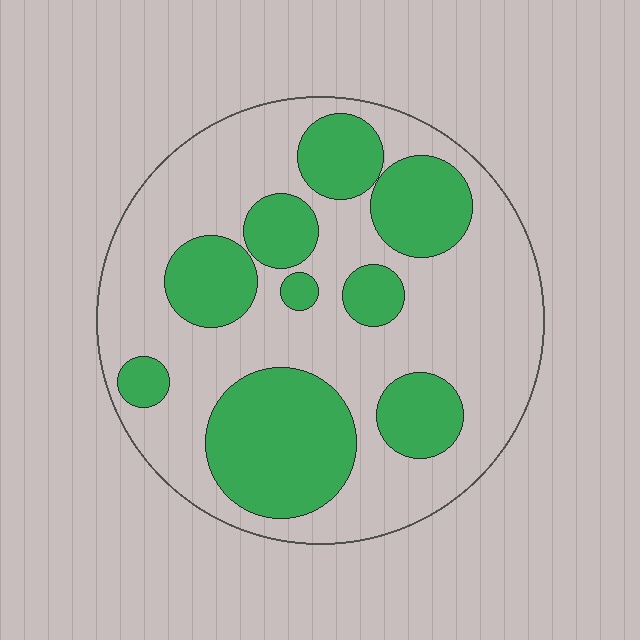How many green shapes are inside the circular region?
9.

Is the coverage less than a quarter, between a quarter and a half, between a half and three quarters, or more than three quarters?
Between a quarter and a half.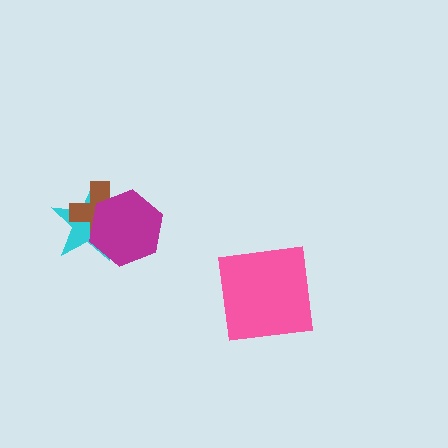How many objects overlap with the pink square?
0 objects overlap with the pink square.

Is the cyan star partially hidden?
Yes, it is partially covered by another shape.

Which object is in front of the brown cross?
The magenta hexagon is in front of the brown cross.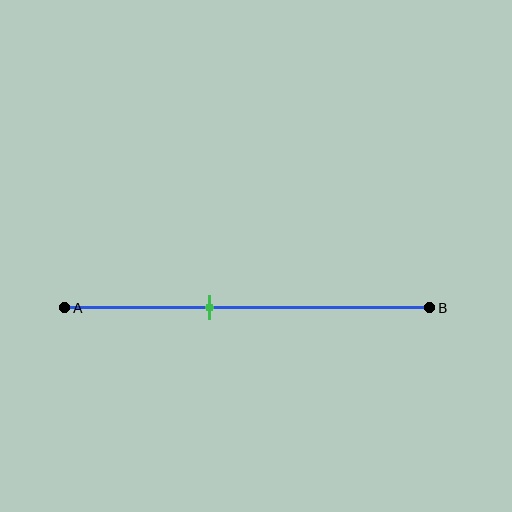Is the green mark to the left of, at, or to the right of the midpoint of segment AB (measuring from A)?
The green mark is to the left of the midpoint of segment AB.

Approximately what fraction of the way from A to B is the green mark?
The green mark is approximately 40% of the way from A to B.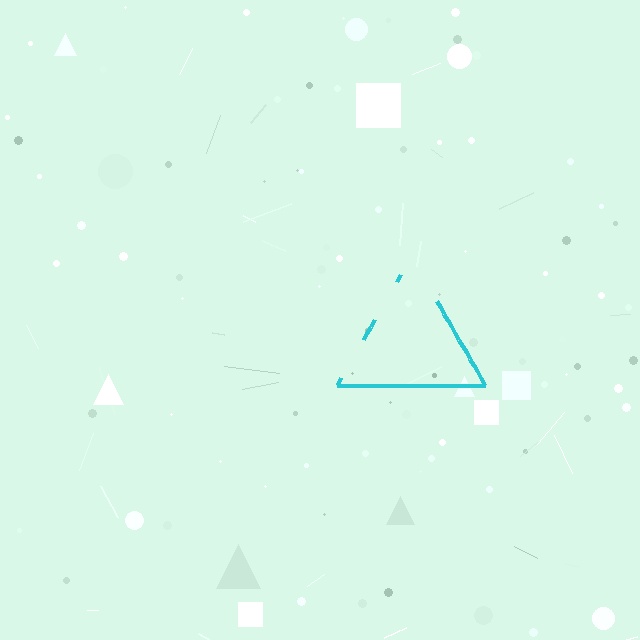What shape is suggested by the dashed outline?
The dashed outline suggests a triangle.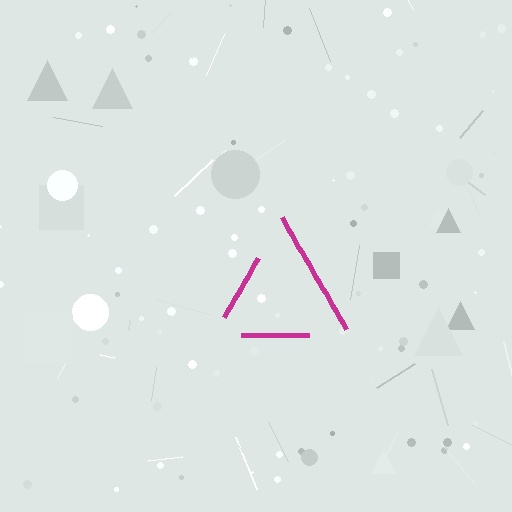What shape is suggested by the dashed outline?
The dashed outline suggests a triangle.